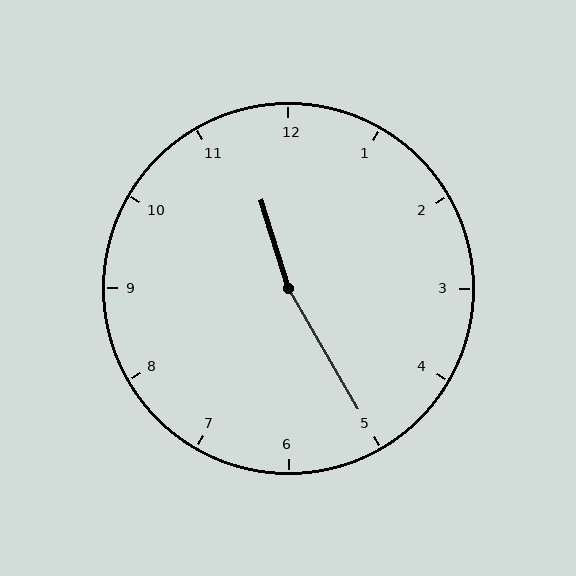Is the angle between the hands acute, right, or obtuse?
It is obtuse.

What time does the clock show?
11:25.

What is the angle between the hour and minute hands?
Approximately 168 degrees.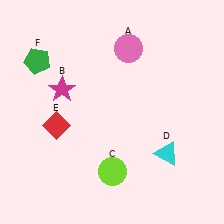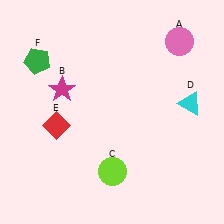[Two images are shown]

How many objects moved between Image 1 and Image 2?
2 objects moved between the two images.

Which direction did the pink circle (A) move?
The pink circle (A) moved right.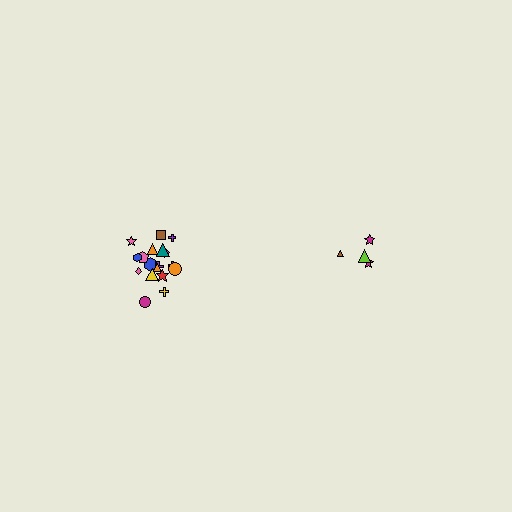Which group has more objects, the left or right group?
The left group.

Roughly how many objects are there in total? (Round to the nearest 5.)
Roughly 20 objects in total.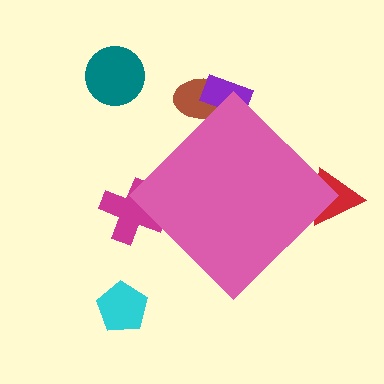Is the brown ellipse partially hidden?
Yes, the brown ellipse is partially hidden behind the pink diamond.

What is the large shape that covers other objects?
A pink diamond.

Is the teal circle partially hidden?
No, the teal circle is fully visible.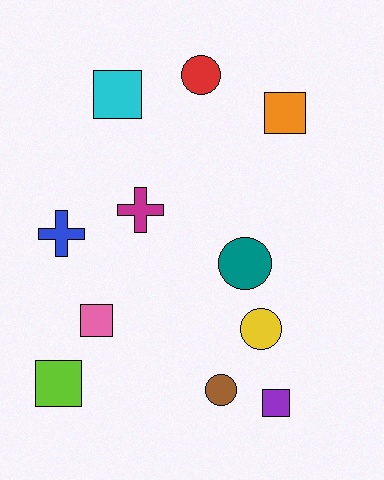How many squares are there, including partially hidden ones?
There are 5 squares.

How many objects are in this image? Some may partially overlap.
There are 11 objects.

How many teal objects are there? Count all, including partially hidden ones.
There is 1 teal object.